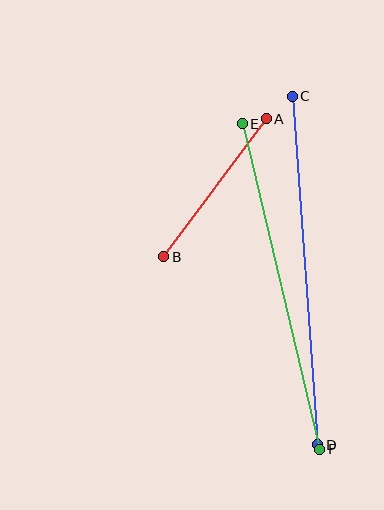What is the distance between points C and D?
The distance is approximately 349 pixels.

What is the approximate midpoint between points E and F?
The midpoint is at approximately (281, 286) pixels.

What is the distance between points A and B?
The distance is approximately 172 pixels.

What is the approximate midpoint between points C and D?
The midpoint is at approximately (305, 270) pixels.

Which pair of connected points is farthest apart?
Points C and D are farthest apart.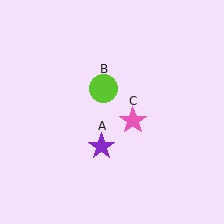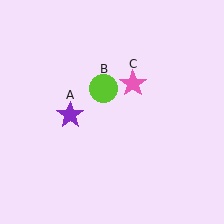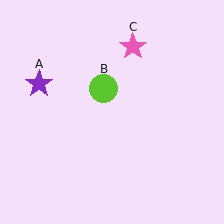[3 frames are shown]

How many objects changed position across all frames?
2 objects changed position: purple star (object A), pink star (object C).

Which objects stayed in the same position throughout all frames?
Lime circle (object B) remained stationary.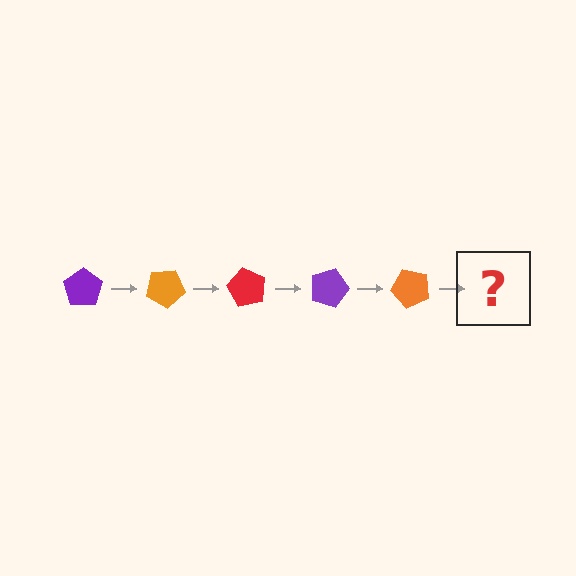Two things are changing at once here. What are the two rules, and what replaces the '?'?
The two rules are that it rotates 30 degrees each step and the color cycles through purple, orange, and red. The '?' should be a red pentagon, rotated 150 degrees from the start.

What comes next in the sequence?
The next element should be a red pentagon, rotated 150 degrees from the start.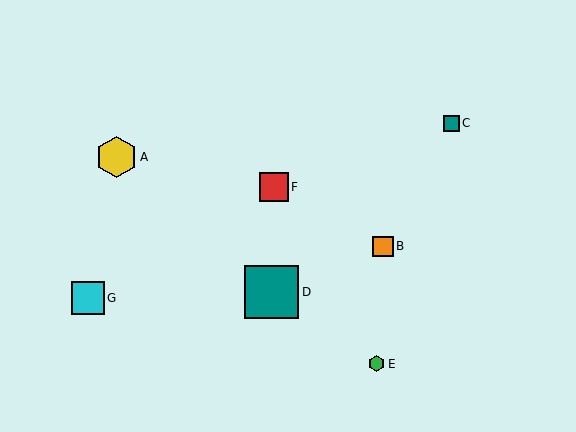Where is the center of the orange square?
The center of the orange square is at (383, 246).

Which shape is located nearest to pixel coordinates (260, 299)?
The teal square (labeled D) at (272, 292) is nearest to that location.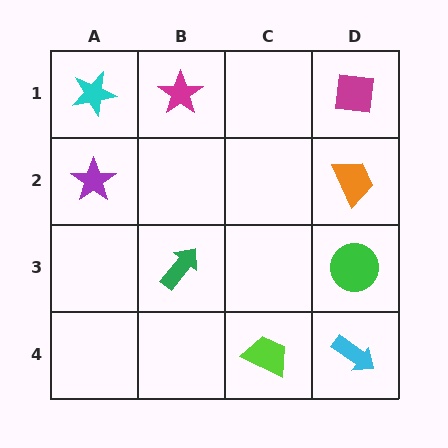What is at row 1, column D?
A magenta square.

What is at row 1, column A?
A cyan star.